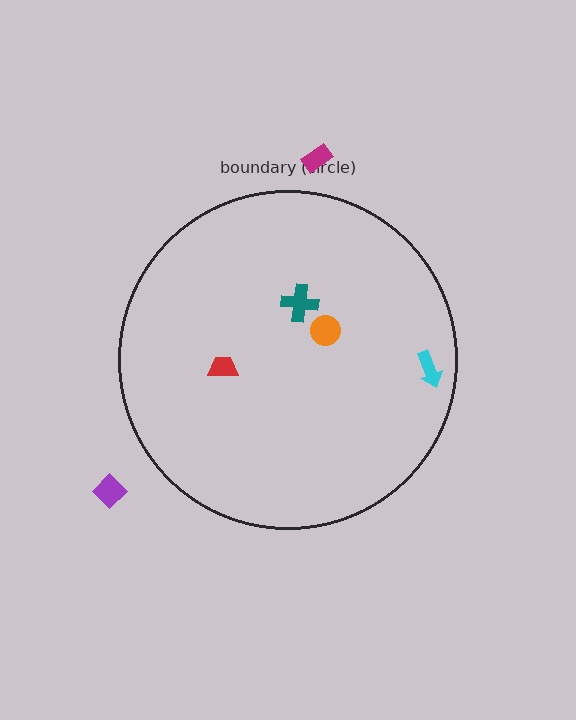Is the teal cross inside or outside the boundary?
Inside.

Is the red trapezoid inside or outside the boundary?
Inside.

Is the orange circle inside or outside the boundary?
Inside.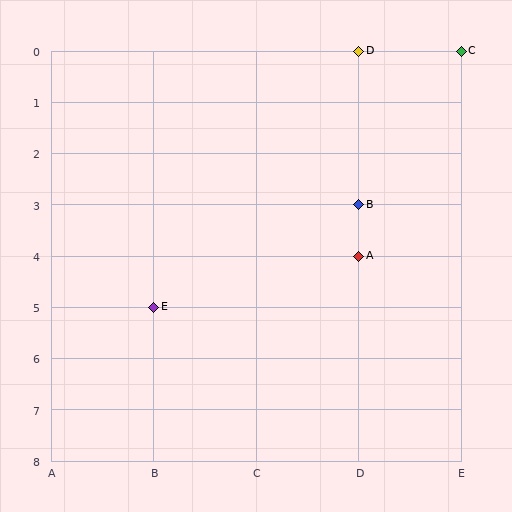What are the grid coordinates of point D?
Point D is at grid coordinates (D, 0).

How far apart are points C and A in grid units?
Points C and A are 1 column and 4 rows apart (about 4.1 grid units diagonally).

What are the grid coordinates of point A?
Point A is at grid coordinates (D, 4).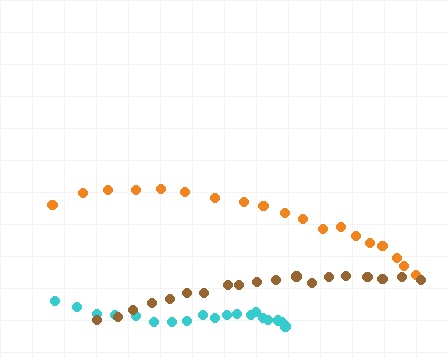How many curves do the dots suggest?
There are 3 distinct paths.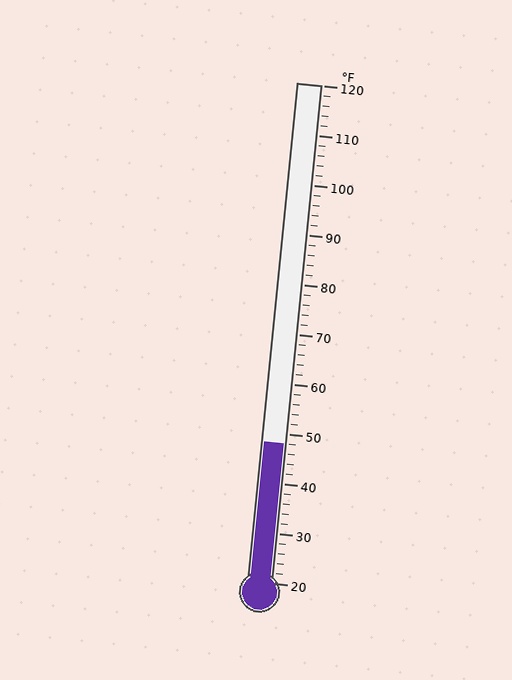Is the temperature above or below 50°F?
The temperature is below 50°F.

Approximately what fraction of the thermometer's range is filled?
The thermometer is filled to approximately 30% of its range.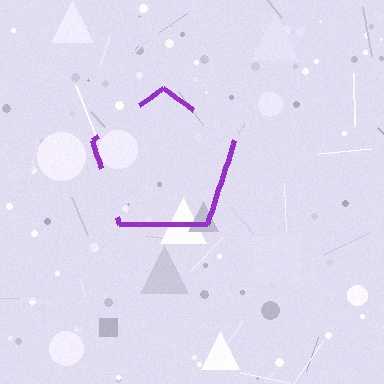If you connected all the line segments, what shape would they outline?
They would outline a pentagon.